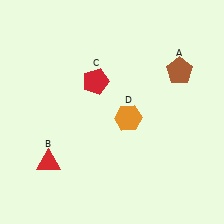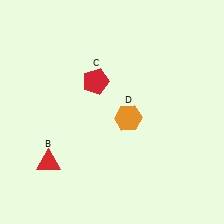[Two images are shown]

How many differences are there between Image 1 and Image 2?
There is 1 difference between the two images.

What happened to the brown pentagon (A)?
The brown pentagon (A) was removed in Image 2. It was in the top-right area of Image 1.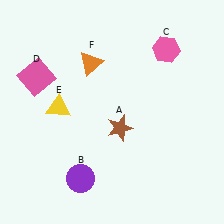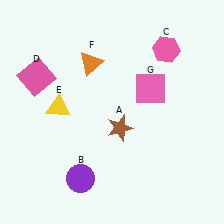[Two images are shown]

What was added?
A pink square (G) was added in Image 2.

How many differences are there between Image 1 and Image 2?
There is 1 difference between the two images.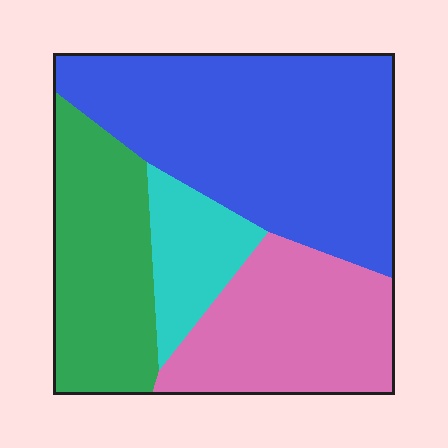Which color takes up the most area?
Blue, at roughly 45%.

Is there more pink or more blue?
Blue.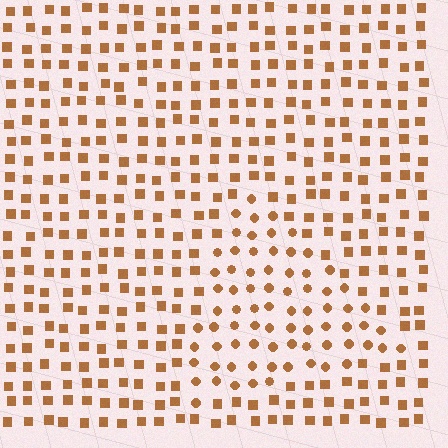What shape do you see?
I see a triangle.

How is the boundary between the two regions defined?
The boundary is defined by a change in element shape: circles inside vs. squares outside. All elements share the same color and spacing.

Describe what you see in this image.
The image is filled with small brown elements arranged in a uniform grid. A triangle-shaped region contains circles, while the surrounding area contains squares. The boundary is defined purely by the change in element shape.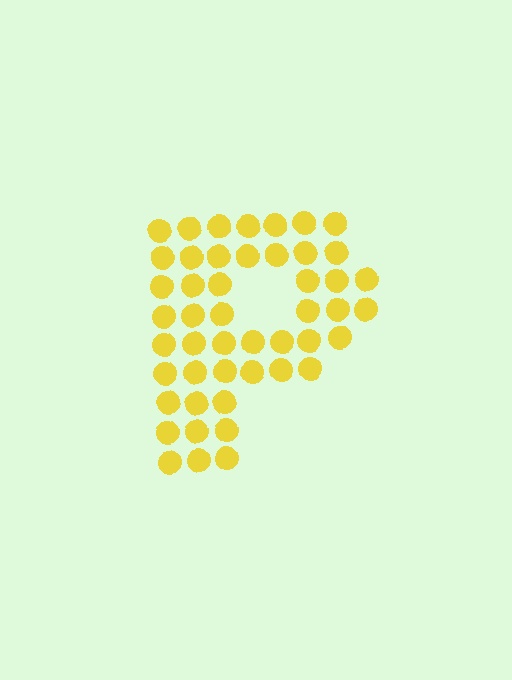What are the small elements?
The small elements are circles.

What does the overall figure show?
The overall figure shows the letter P.